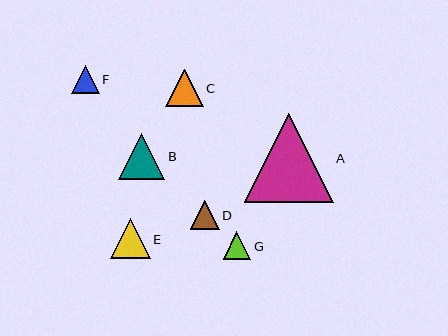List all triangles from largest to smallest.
From largest to smallest: A, B, E, C, D, F, G.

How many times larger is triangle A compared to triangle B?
Triangle A is approximately 1.9 times the size of triangle B.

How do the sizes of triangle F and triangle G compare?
Triangle F and triangle G are approximately the same size.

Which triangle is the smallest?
Triangle G is the smallest with a size of approximately 28 pixels.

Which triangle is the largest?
Triangle A is the largest with a size of approximately 89 pixels.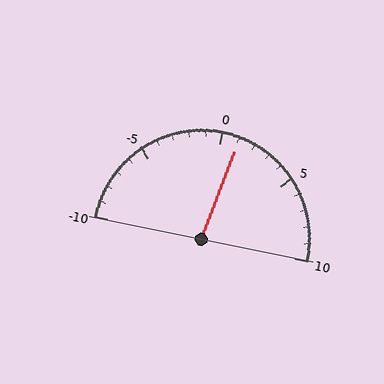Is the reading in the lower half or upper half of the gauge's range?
The reading is in the upper half of the range (-10 to 10).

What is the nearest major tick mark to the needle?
The nearest major tick mark is 0.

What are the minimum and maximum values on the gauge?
The gauge ranges from -10 to 10.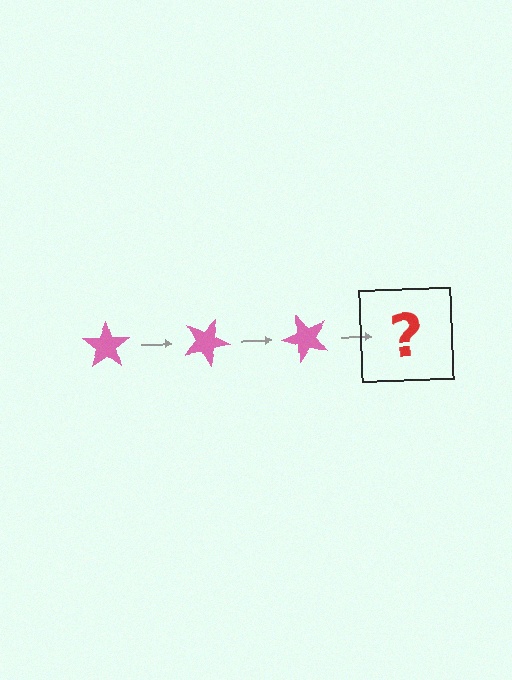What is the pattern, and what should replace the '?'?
The pattern is that the star rotates 25 degrees each step. The '?' should be a pink star rotated 75 degrees.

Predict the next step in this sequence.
The next step is a pink star rotated 75 degrees.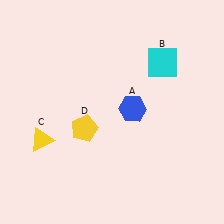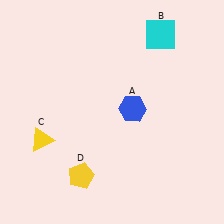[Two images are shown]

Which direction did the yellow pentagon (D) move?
The yellow pentagon (D) moved down.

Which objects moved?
The objects that moved are: the cyan square (B), the yellow pentagon (D).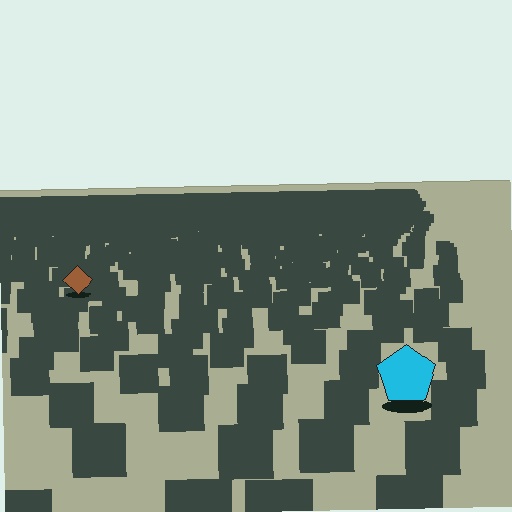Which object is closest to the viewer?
The cyan pentagon is closest. The texture marks near it are larger and more spread out.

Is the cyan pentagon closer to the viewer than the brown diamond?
Yes. The cyan pentagon is closer — you can tell from the texture gradient: the ground texture is coarser near it.